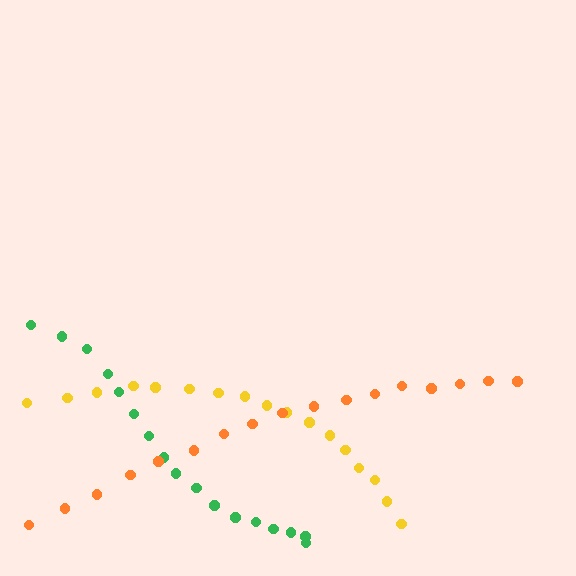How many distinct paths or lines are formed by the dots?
There are 3 distinct paths.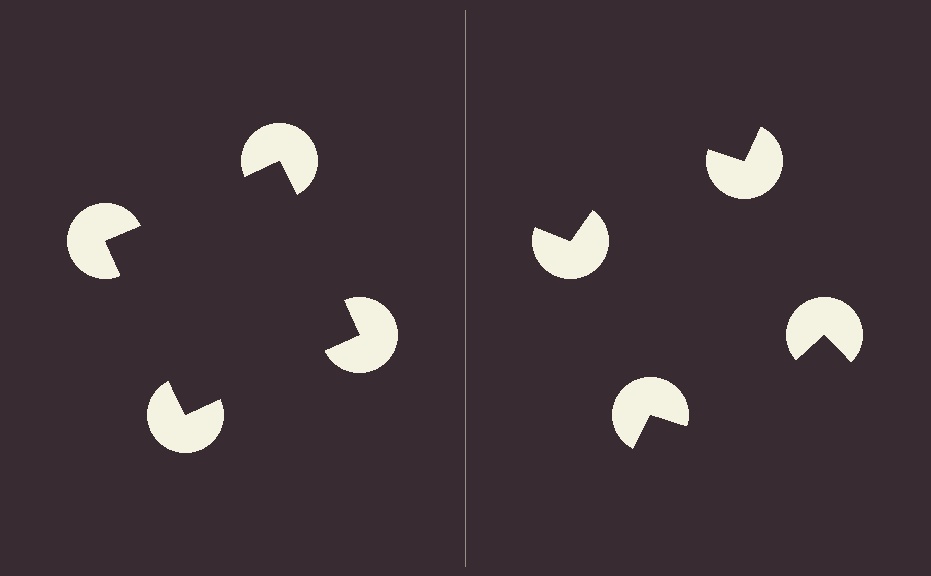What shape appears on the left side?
An illusory square.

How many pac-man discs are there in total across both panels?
8 — 4 on each side.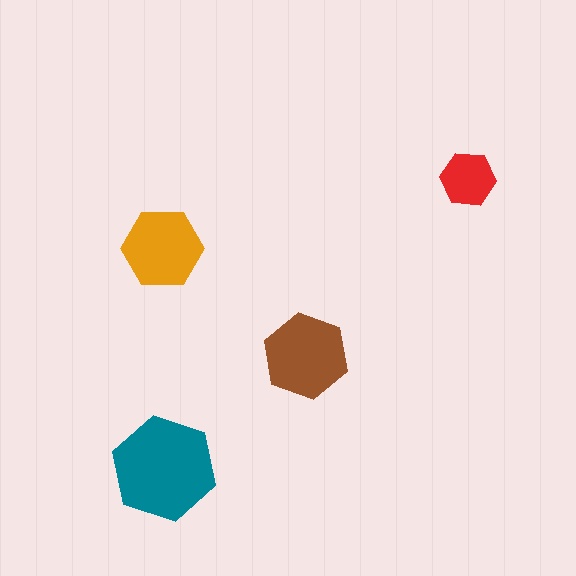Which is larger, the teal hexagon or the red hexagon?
The teal one.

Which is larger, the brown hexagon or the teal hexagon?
The teal one.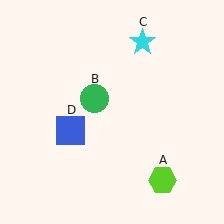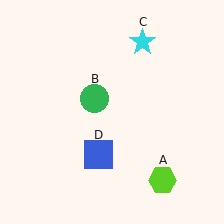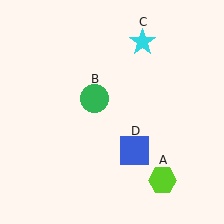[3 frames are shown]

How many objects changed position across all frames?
1 object changed position: blue square (object D).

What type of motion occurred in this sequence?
The blue square (object D) rotated counterclockwise around the center of the scene.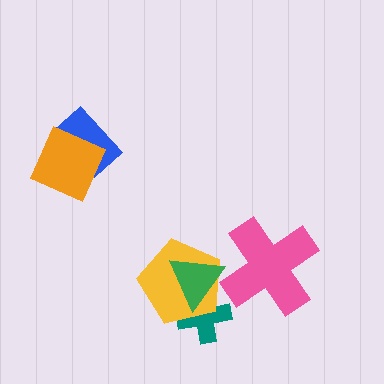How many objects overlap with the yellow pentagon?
2 objects overlap with the yellow pentagon.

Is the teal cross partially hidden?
Yes, it is partially covered by another shape.